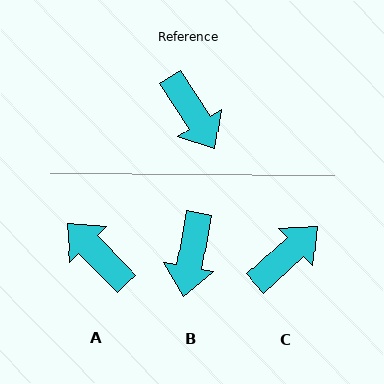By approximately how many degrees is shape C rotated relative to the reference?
Approximately 100 degrees counter-clockwise.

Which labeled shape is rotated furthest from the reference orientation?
A, about 168 degrees away.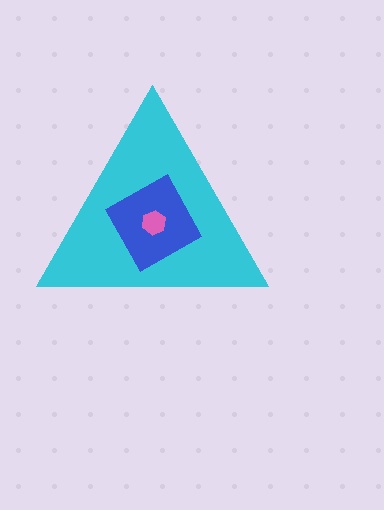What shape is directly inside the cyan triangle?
The blue diamond.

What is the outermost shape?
The cyan triangle.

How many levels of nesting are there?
3.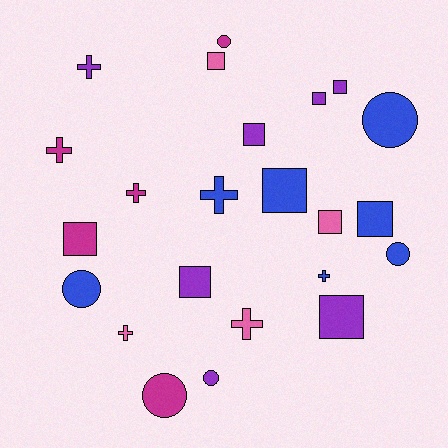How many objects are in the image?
There are 23 objects.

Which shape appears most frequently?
Square, with 10 objects.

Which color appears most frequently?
Purple, with 7 objects.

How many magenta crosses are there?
There are 2 magenta crosses.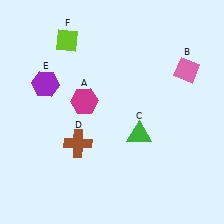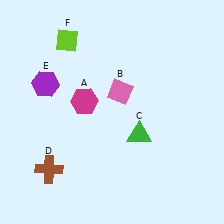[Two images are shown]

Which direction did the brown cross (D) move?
The brown cross (D) moved left.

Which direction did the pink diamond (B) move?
The pink diamond (B) moved left.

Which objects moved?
The objects that moved are: the pink diamond (B), the brown cross (D).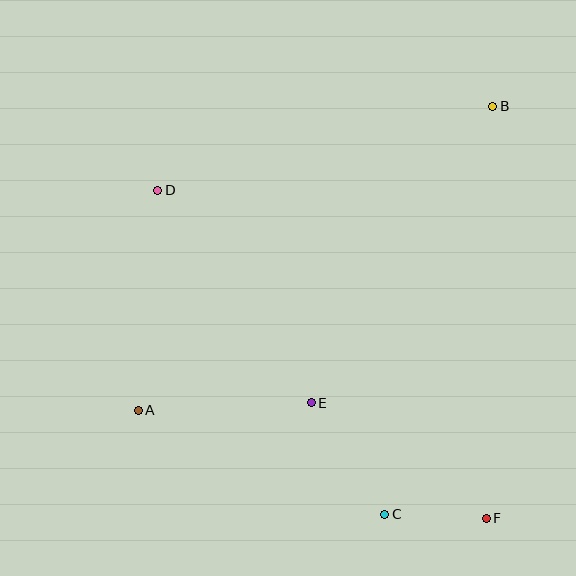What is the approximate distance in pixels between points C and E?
The distance between C and E is approximately 134 pixels.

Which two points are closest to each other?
Points C and F are closest to each other.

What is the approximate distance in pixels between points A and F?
The distance between A and F is approximately 364 pixels.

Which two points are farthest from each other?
Points A and B are farthest from each other.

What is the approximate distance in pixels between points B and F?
The distance between B and F is approximately 412 pixels.